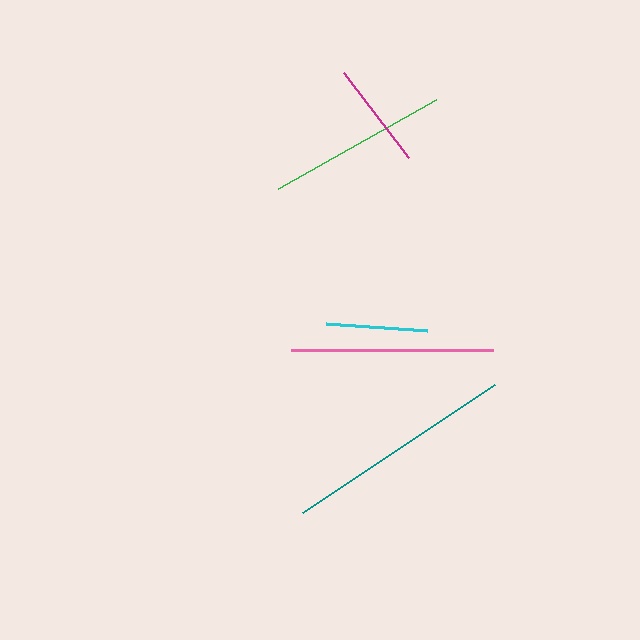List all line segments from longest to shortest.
From longest to shortest: teal, pink, green, magenta, cyan.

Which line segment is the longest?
The teal line is the longest at approximately 231 pixels.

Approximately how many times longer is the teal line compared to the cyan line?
The teal line is approximately 2.3 times the length of the cyan line.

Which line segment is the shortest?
The cyan line is the shortest at approximately 102 pixels.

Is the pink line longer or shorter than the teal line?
The teal line is longer than the pink line.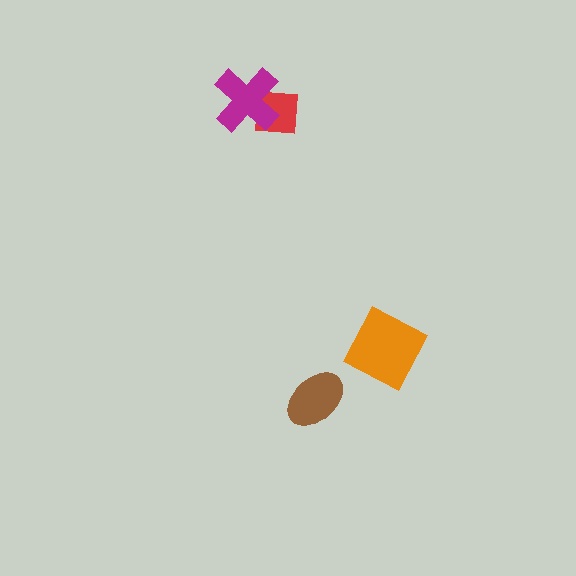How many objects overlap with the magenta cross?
1 object overlaps with the magenta cross.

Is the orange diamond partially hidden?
No, no other shape covers it.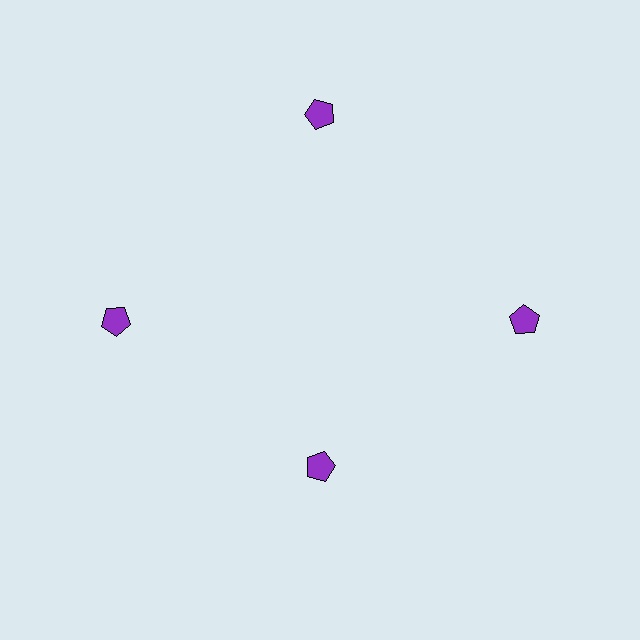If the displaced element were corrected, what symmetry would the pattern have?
It would have 4-fold rotational symmetry — the pattern would map onto itself every 90 degrees.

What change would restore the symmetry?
The symmetry would be restored by moving it outward, back onto the ring so that all 4 pentagons sit at equal angles and equal distance from the center.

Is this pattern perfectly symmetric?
No. The 4 purple pentagons are arranged in a ring, but one element near the 6 o'clock position is pulled inward toward the center, breaking the 4-fold rotational symmetry.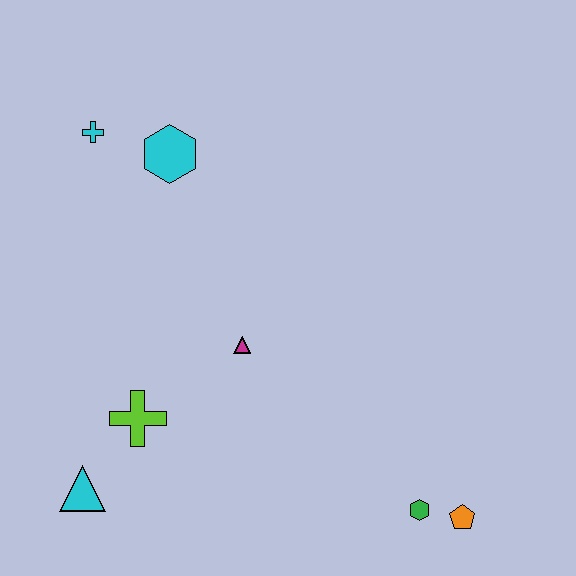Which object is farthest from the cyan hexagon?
The orange pentagon is farthest from the cyan hexagon.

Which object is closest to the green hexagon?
The orange pentagon is closest to the green hexagon.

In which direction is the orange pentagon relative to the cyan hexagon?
The orange pentagon is below the cyan hexagon.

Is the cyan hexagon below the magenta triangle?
No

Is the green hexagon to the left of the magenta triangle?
No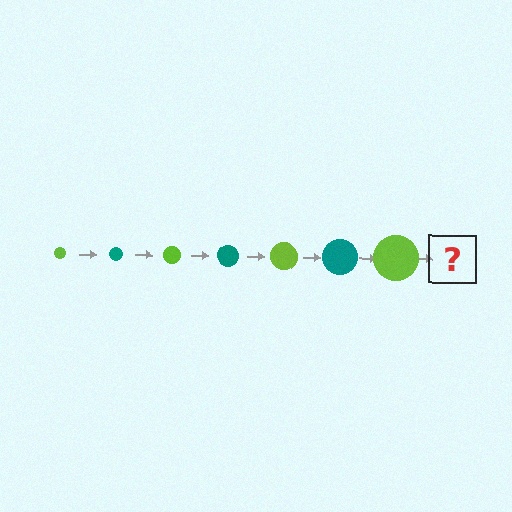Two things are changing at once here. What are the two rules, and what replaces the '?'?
The two rules are that the circle grows larger each step and the color cycles through lime and teal. The '?' should be a teal circle, larger than the previous one.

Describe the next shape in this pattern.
It should be a teal circle, larger than the previous one.